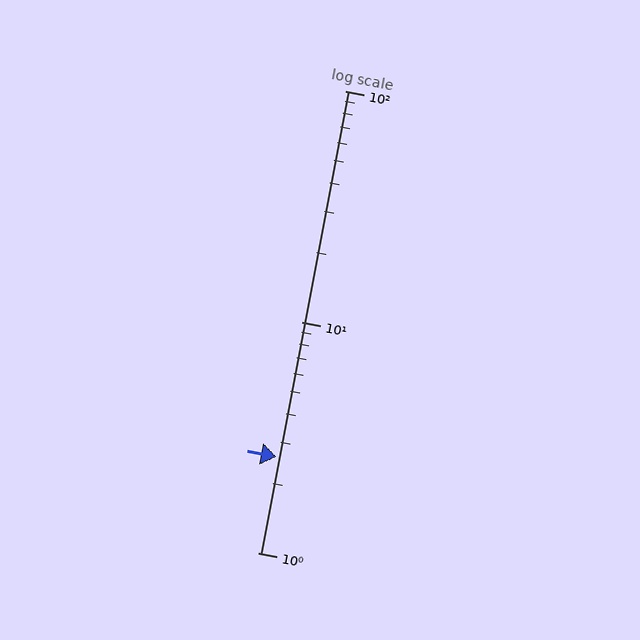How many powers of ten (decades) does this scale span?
The scale spans 2 decades, from 1 to 100.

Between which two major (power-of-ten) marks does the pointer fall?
The pointer is between 1 and 10.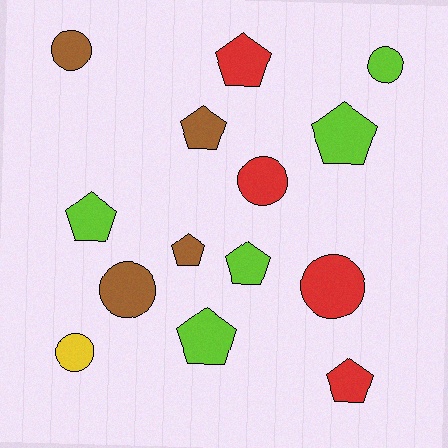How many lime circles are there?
There is 1 lime circle.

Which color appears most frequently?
Lime, with 5 objects.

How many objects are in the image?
There are 14 objects.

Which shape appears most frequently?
Pentagon, with 8 objects.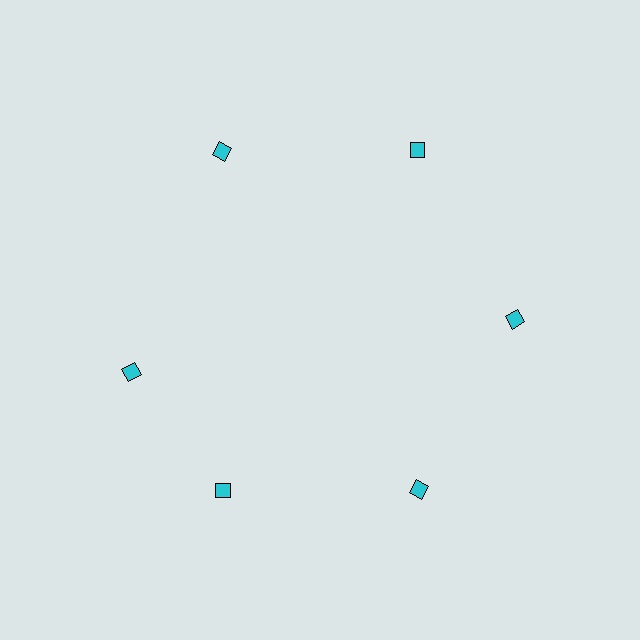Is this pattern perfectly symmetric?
No. The 6 cyan diamonds are arranged in a ring, but one element near the 9 o'clock position is rotated out of alignment along the ring, breaking the 6-fold rotational symmetry.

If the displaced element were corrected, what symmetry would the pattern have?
It would have 6-fold rotational symmetry — the pattern would map onto itself every 60 degrees.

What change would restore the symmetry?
The symmetry would be restored by rotating it back into even spacing with its neighbors so that all 6 diamonds sit at equal angles and equal distance from the center.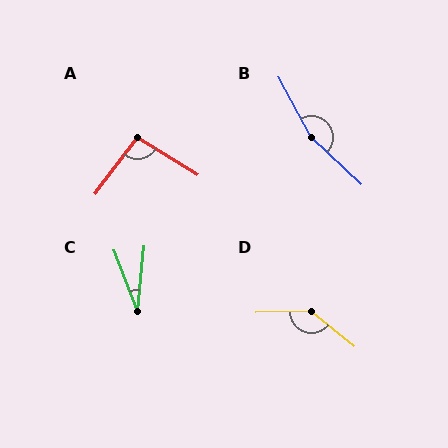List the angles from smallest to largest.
C (26°), A (96°), D (140°), B (162°).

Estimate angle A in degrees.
Approximately 96 degrees.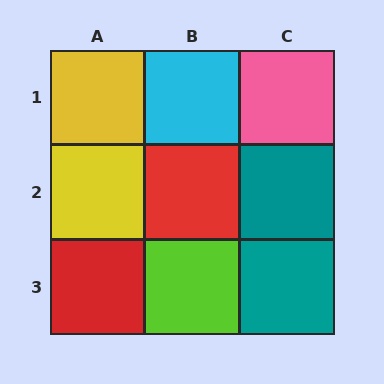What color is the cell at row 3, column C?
Teal.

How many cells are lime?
1 cell is lime.